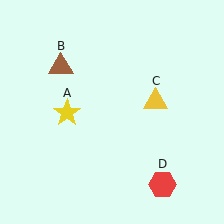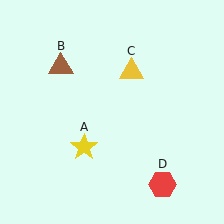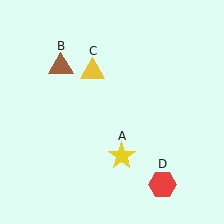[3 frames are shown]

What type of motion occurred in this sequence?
The yellow star (object A), yellow triangle (object C) rotated counterclockwise around the center of the scene.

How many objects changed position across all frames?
2 objects changed position: yellow star (object A), yellow triangle (object C).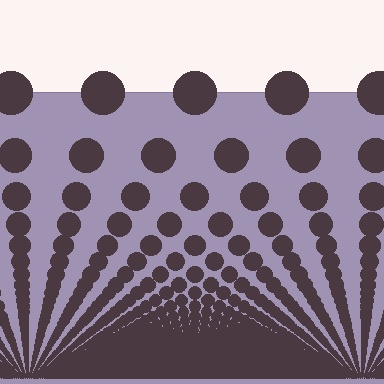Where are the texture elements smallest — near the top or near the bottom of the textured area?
Near the bottom.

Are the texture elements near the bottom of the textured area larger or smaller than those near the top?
Smaller. The gradient is inverted — elements near the bottom are smaller and denser.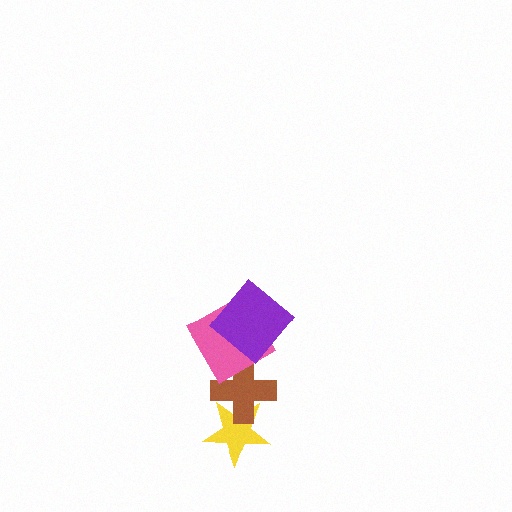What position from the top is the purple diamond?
The purple diamond is 1st from the top.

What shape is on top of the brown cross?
The pink diamond is on top of the brown cross.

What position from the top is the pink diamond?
The pink diamond is 2nd from the top.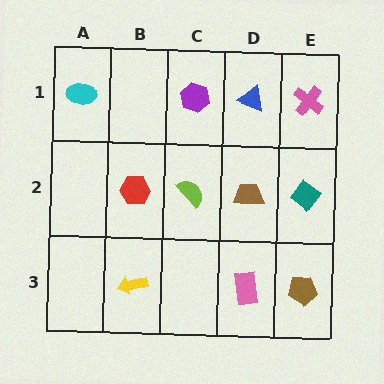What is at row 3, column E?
A brown pentagon.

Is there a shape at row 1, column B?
No, that cell is empty.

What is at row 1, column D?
A blue triangle.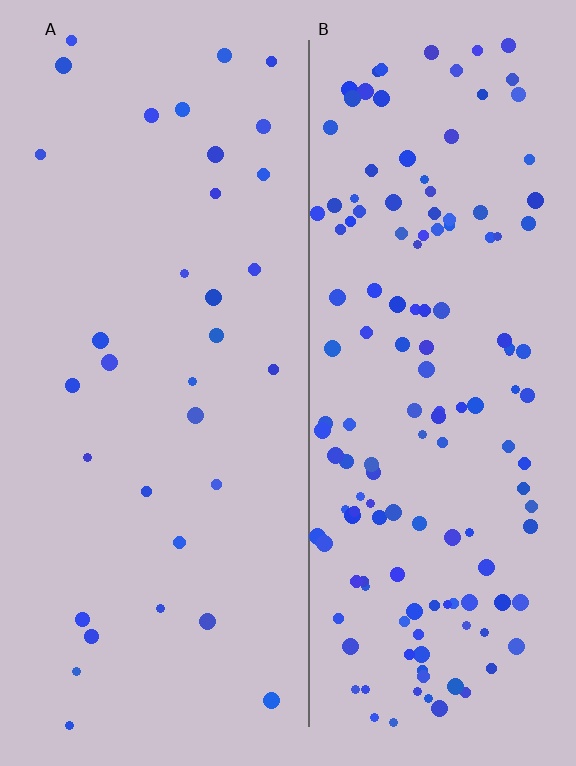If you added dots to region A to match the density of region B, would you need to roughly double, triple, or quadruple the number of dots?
Approximately quadruple.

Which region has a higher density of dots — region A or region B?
B (the right).